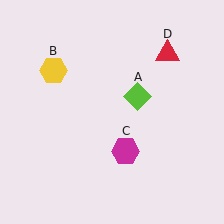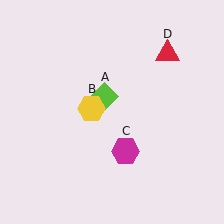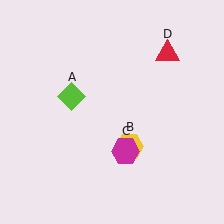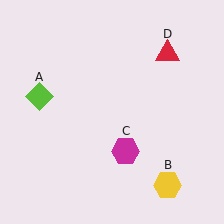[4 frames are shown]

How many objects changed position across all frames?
2 objects changed position: lime diamond (object A), yellow hexagon (object B).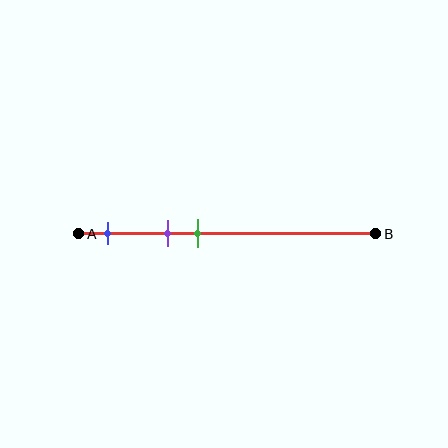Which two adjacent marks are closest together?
The purple and green marks are the closest adjacent pair.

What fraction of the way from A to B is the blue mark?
The blue mark is approximately 10% (0.1) of the way from A to B.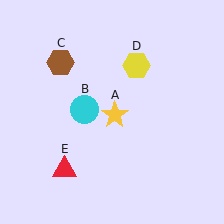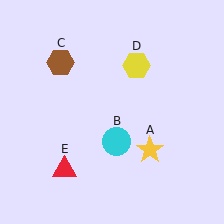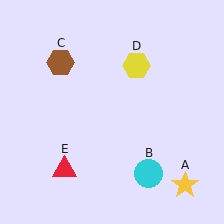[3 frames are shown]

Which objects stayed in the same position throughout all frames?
Brown hexagon (object C) and yellow hexagon (object D) and red triangle (object E) remained stationary.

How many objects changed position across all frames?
2 objects changed position: yellow star (object A), cyan circle (object B).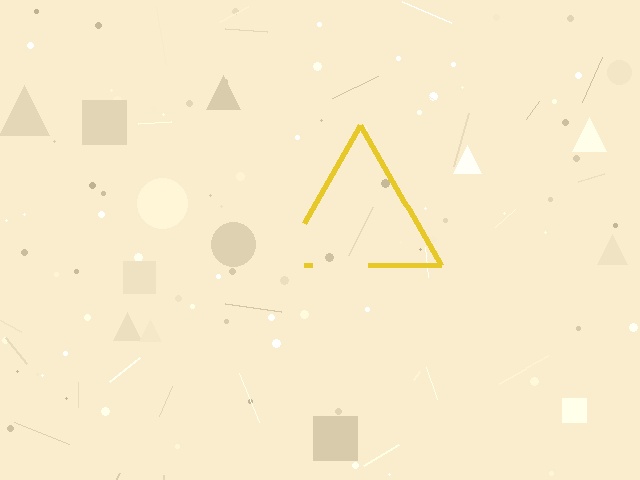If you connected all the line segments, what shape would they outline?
They would outline a triangle.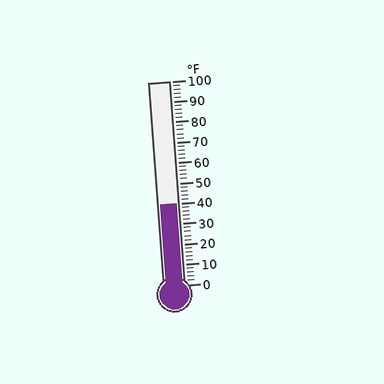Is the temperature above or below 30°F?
The temperature is above 30°F.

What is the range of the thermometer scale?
The thermometer scale ranges from 0°F to 100°F.